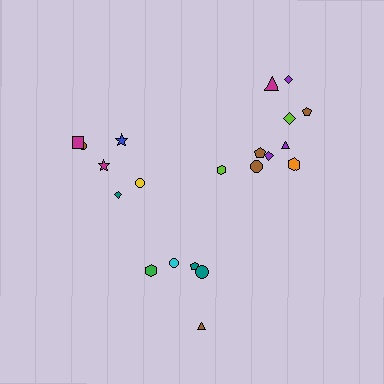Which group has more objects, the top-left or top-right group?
The top-right group.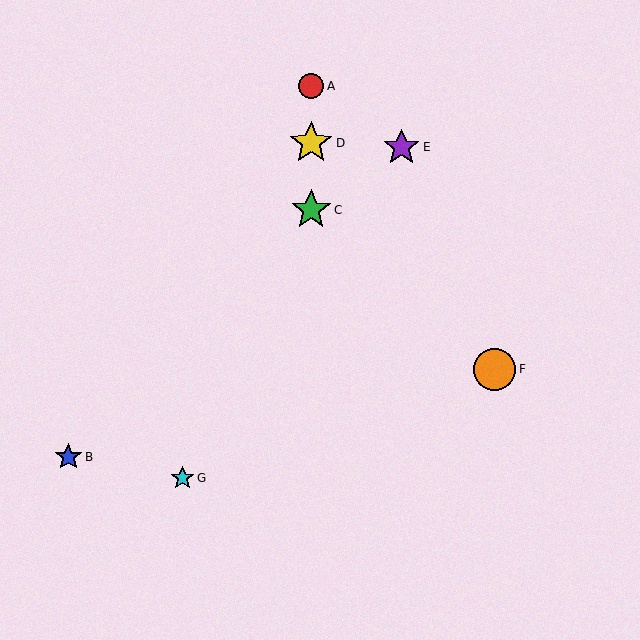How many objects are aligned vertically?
3 objects (A, C, D) are aligned vertically.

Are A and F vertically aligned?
No, A is at x≈311 and F is at x≈495.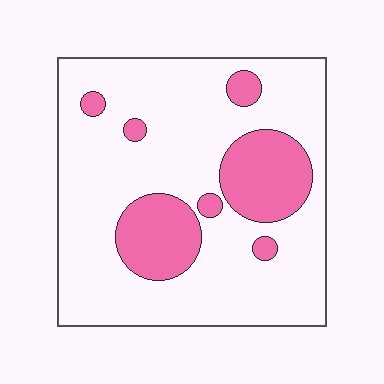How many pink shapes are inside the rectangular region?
7.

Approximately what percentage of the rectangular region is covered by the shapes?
Approximately 20%.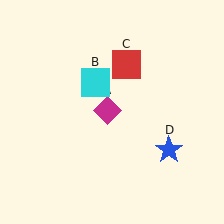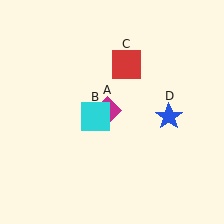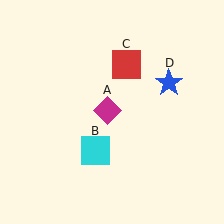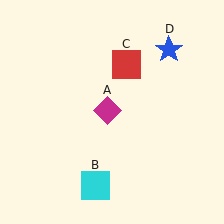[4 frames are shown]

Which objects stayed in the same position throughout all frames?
Magenta diamond (object A) and red square (object C) remained stationary.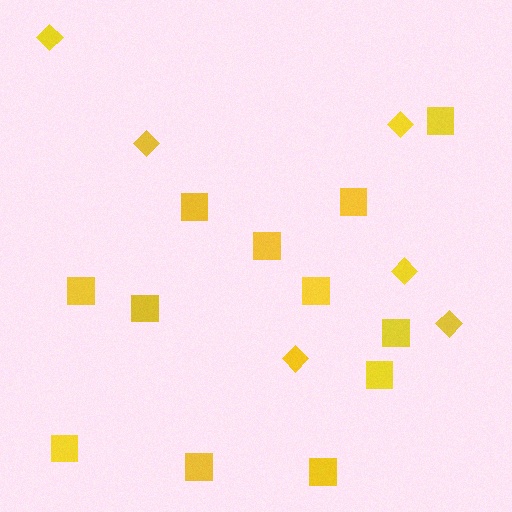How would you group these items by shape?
There are 2 groups: one group of diamonds (6) and one group of squares (12).